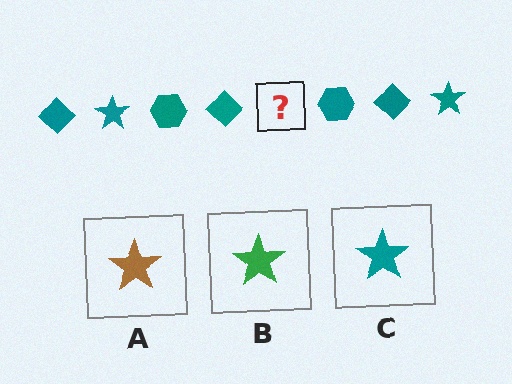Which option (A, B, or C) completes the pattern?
C.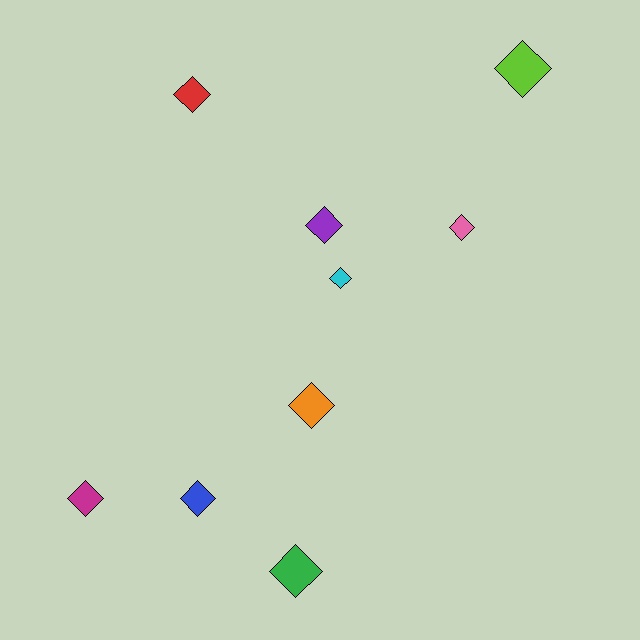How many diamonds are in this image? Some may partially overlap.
There are 9 diamonds.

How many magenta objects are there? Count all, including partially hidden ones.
There is 1 magenta object.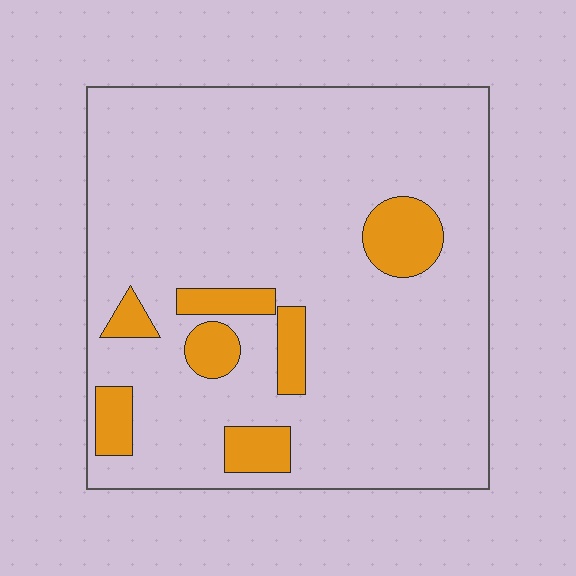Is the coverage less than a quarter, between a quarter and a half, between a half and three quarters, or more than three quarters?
Less than a quarter.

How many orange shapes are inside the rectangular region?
7.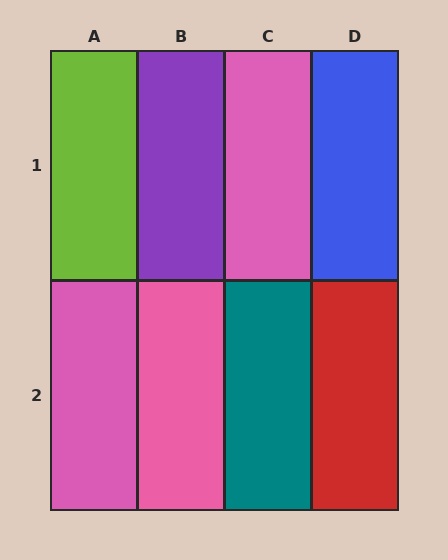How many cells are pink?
3 cells are pink.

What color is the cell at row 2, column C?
Teal.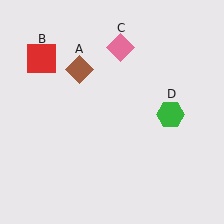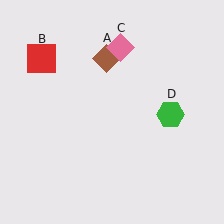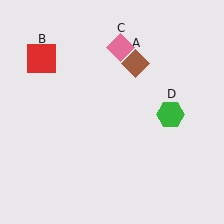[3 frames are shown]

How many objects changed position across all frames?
1 object changed position: brown diamond (object A).